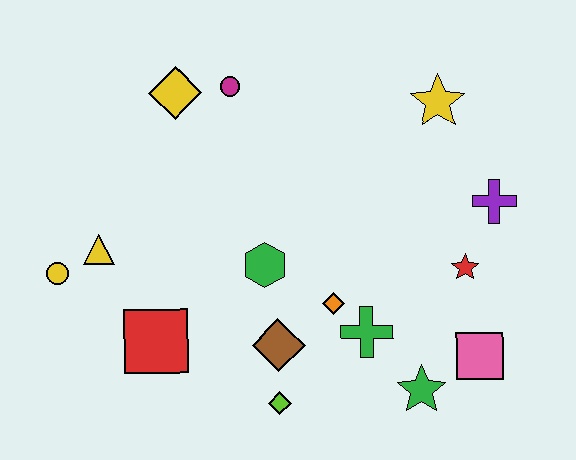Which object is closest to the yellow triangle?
The yellow circle is closest to the yellow triangle.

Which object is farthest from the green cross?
The yellow circle is farthest from the green cross.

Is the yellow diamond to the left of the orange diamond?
Yes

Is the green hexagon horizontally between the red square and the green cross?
Yes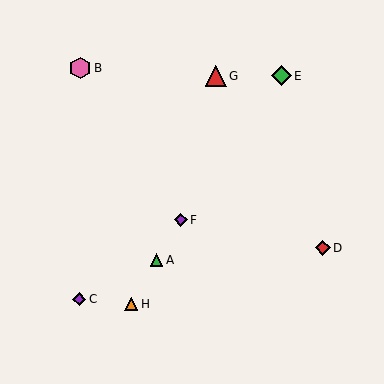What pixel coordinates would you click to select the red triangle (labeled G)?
Click at (216, 76) to select the red triangle G.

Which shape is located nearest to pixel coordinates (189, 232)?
The purple diamond (labeled F) at (181, 220) is nearest to that location.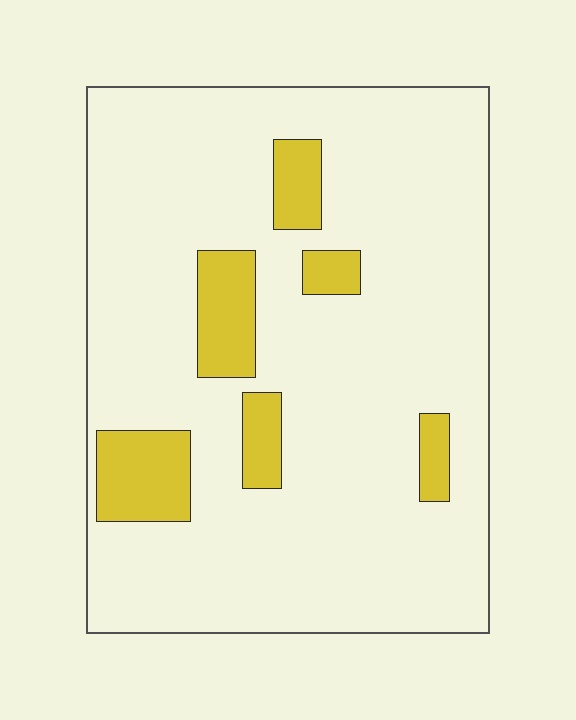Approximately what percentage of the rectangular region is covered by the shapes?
Approximately 15%.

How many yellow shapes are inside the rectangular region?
6.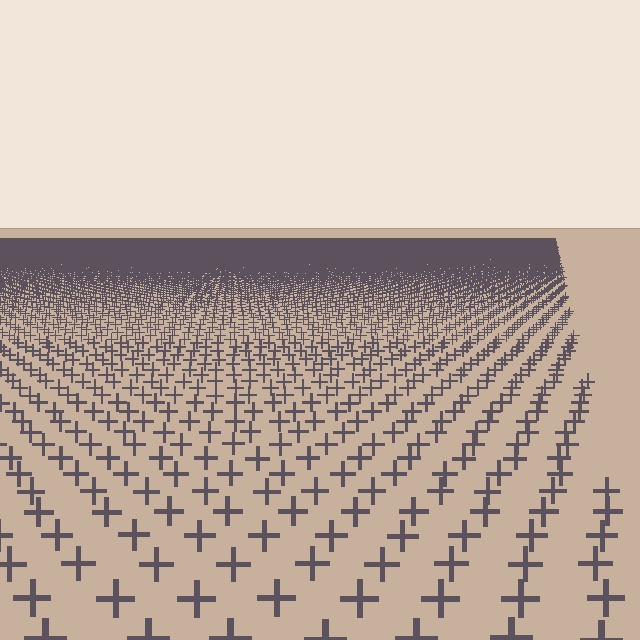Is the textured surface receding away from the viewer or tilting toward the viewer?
The surface is receding away from the viewer. Texture elements get smaller and denser toward the top.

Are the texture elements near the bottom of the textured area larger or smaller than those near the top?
Larger. Near the bottom, elements are closer to the viewer and appear at a bigger on-screen size.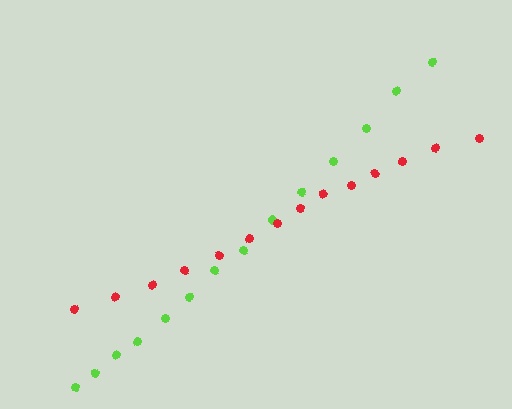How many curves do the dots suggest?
There are 2 distinct paths.